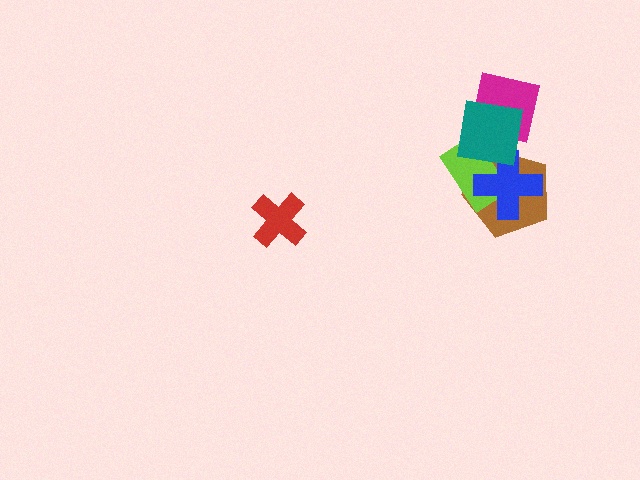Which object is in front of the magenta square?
The teal square is in front of the magenta square.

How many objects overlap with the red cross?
0 objects overlap with the red cross.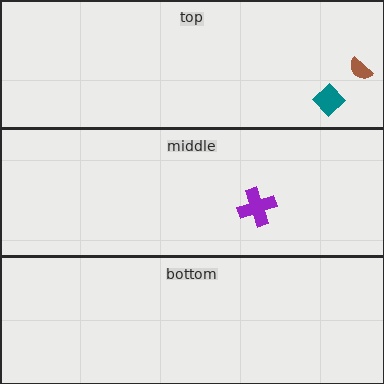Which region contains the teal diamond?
The top region.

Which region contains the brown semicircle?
The top region.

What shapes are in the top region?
The teal diamond, the brown semicircle.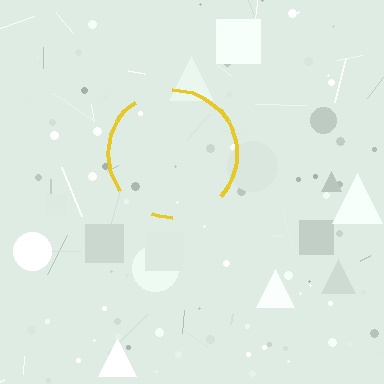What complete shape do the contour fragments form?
The contour fragments form a circle.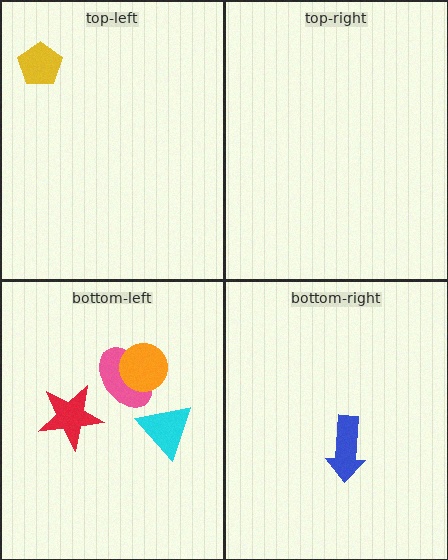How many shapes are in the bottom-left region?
4.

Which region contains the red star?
The bottom-left region.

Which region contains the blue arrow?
The bottom-right region.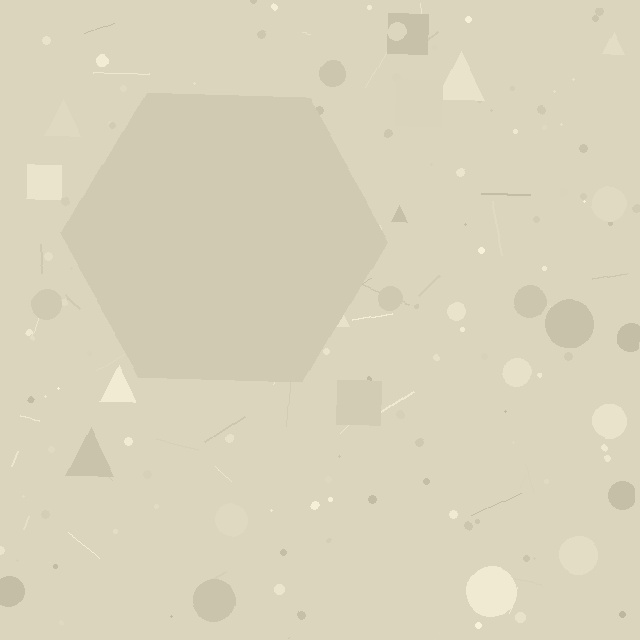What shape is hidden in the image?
A hexagon is hidden in the image.